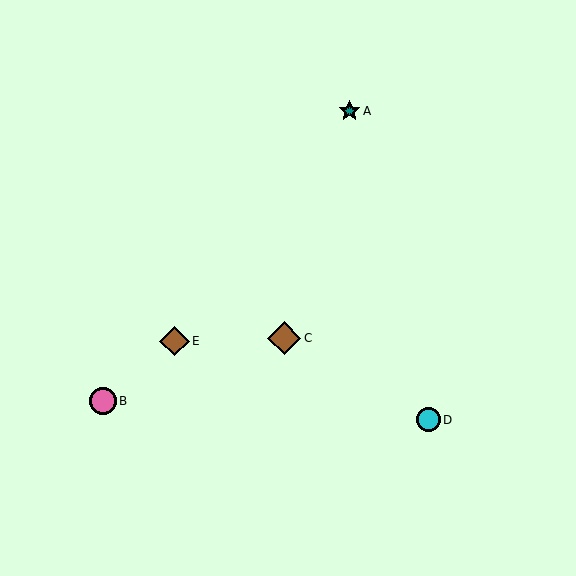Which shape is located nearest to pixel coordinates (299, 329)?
The brown diamond (labeled C) at (284, 338) is nearest to that location.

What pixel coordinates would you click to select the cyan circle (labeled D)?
Click at (428, 420) to select the cyan circle D.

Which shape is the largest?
The brown diamond (labeled C) is the largest.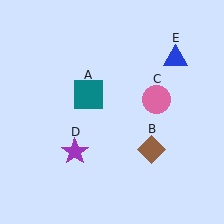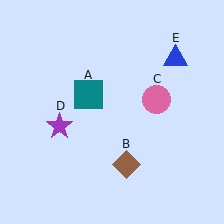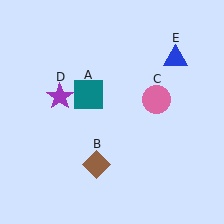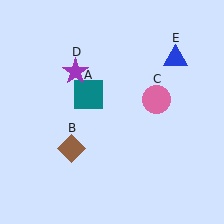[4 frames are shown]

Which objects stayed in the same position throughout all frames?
Teal square (object A) and pink circle (object C) and blue triangle (object E) remained stationary.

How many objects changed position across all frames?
2 objects changed position: brown diamond (object B), purple star (object D).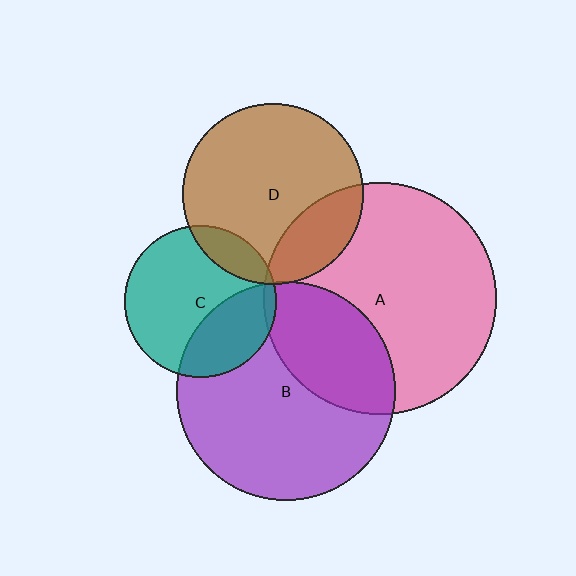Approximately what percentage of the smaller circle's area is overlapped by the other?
Approximately 30%.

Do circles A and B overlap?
Yes.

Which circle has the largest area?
Circle A (pink).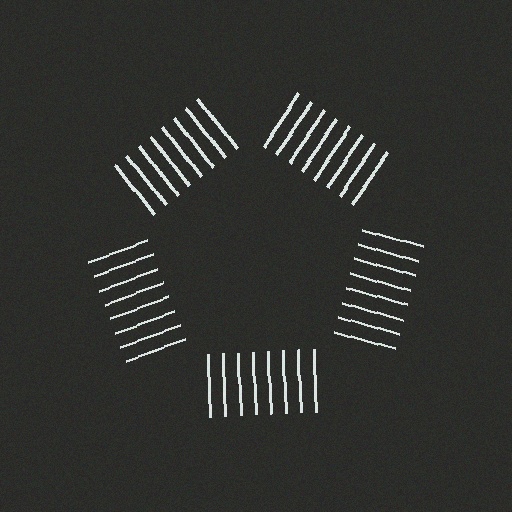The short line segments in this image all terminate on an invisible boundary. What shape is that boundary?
An illusory pentagon — the line segments terminate on its edges but no continuous stroke is drawn.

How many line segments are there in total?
40 — 8 along each of the 5 edges.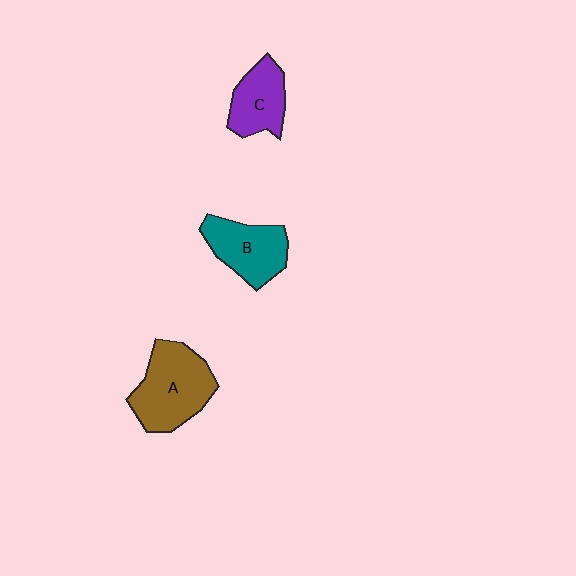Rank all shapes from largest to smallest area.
From largest to smallest: A (brown), B (teal), C (purple).